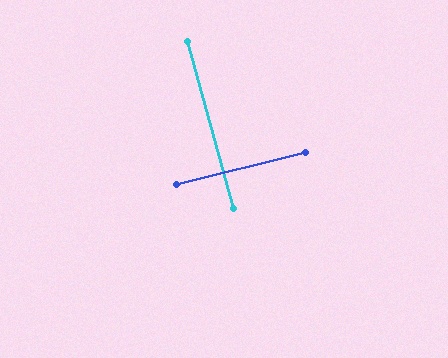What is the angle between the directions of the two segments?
Approximately 89 degrees.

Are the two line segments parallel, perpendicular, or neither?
Perpendicular — they meet at approximately 89°.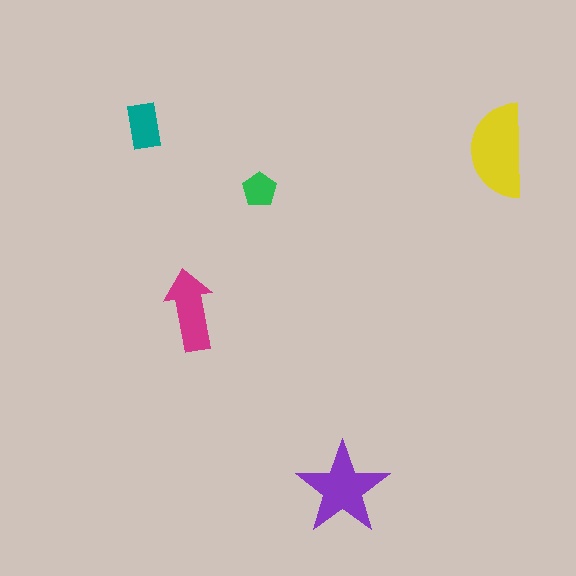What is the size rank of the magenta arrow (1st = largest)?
3rd.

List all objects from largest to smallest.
The yellow semicircle, the purple star, the magenta arrow, the teal rectangle, the green pentagon.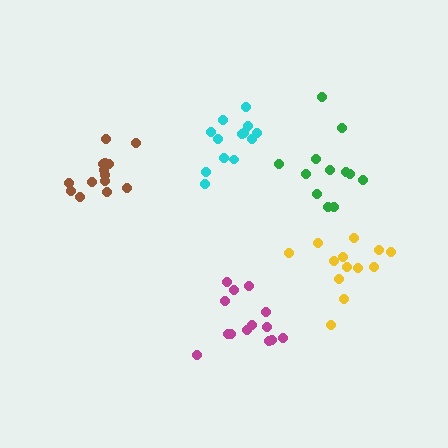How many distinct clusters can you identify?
There are 5 distinct clusters.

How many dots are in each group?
Group 1: 13 dots, Group 2: 14 dots, Group 3: 12 dots, Group 4: 13 dots, Group 5: 14 dots (66 total).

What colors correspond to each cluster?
The clusters are colored: cyan, brown, green, yellow, magenta.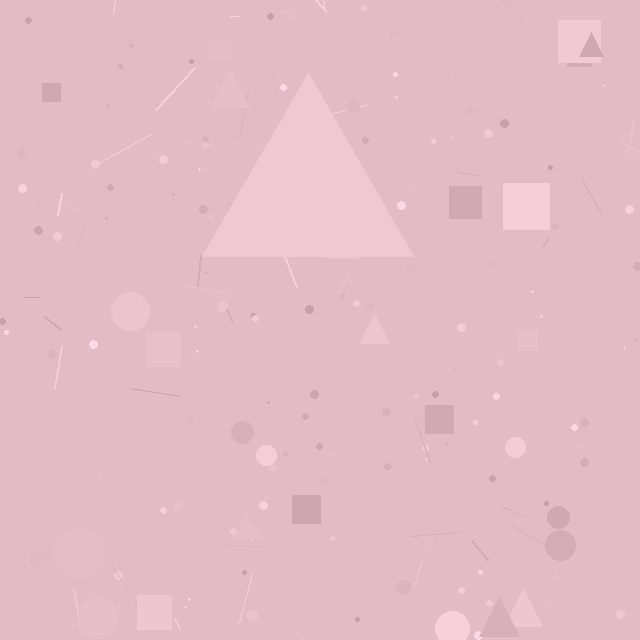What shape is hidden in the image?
A triangle is hidden in the image.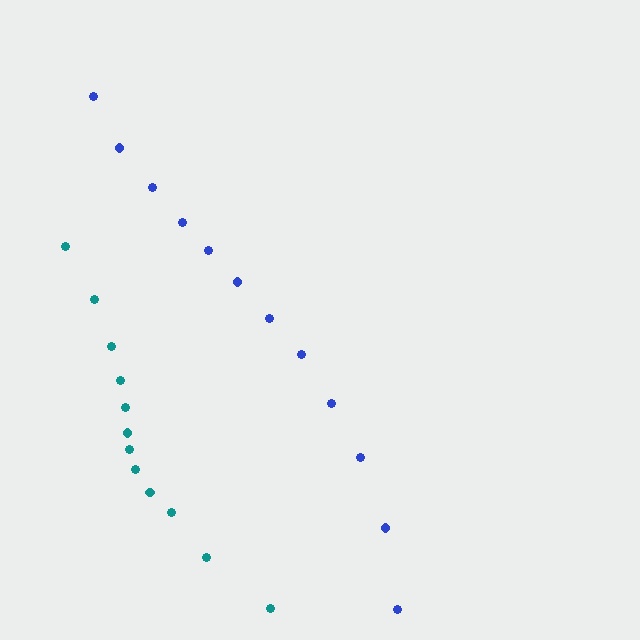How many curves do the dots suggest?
There are 2 distinct paths.